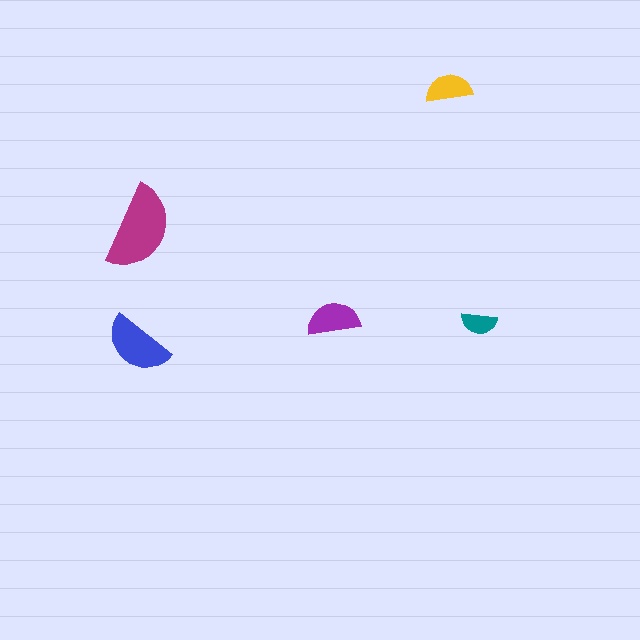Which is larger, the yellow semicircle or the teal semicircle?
The yellow one.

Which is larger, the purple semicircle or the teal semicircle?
The purple one.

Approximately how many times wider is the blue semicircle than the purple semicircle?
About 1.5 times wider.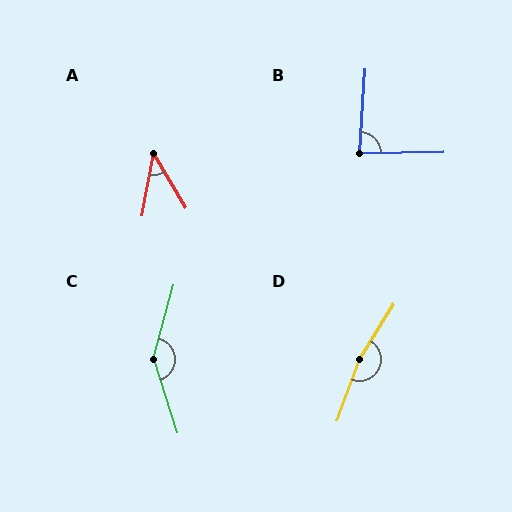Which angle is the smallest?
A, at approximately 42 degrees.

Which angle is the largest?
D, at approximately 168 degrees.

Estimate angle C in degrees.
Approximately 147 degrees.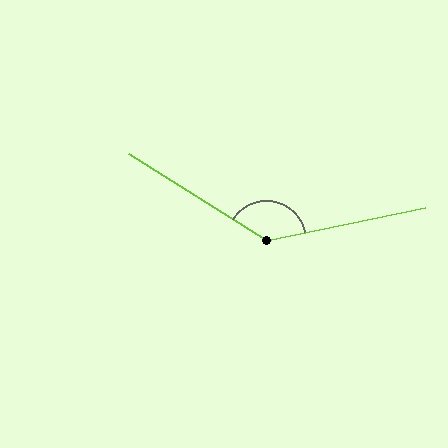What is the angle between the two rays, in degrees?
Approximately 136 degrees.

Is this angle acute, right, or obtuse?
It is obtuse.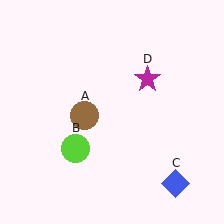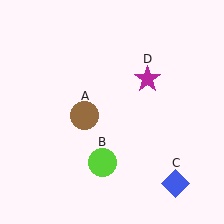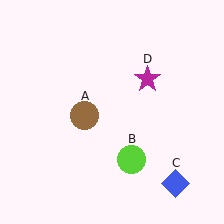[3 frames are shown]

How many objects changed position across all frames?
1 object changed position: lime circle (object B).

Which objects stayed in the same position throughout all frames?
Brown circle (object A) and blue diamond (object C) and magenta star (object D) remained stationary.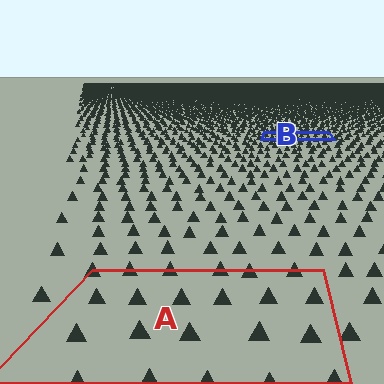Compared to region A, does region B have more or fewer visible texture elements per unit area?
Region B has more texture elements per unit area — they are packed more densely because it is farther away.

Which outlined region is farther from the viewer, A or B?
Region B is farther from the viewer — the texture elements inside it appear smaller and more densely packed.